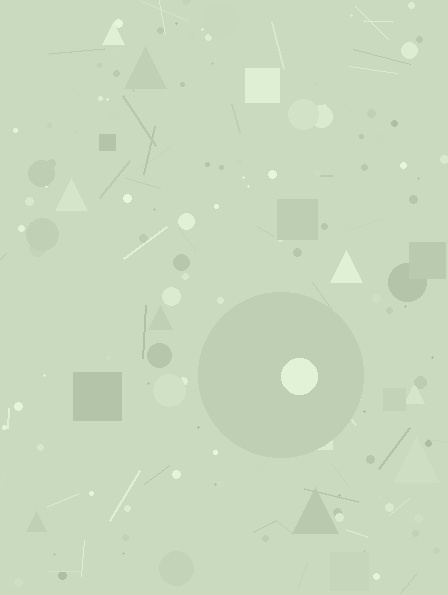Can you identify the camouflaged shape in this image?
The camouflaged shape is a circle.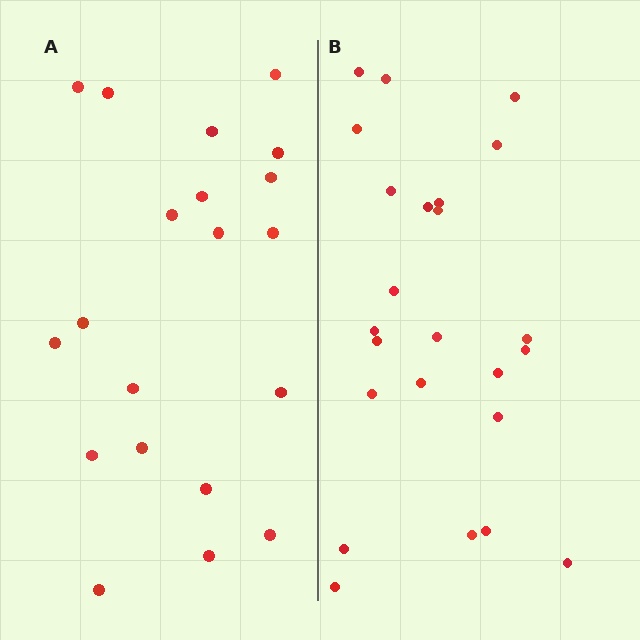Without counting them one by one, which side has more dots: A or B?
Region B (the right region) has more dots.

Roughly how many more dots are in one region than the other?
Region B has about 4 more dots than region A.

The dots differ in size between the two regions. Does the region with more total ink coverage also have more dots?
No. Region A has more total ink coverage because its dots are larger, but region B actually contains more individual dots. Total area can be misleading — the number of items is what matters here.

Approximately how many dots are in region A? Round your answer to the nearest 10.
About 20 dots.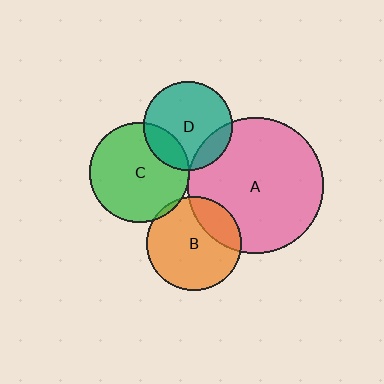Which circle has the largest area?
Circle A (pink).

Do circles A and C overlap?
Yes.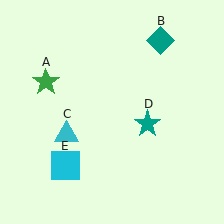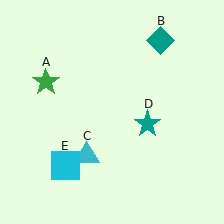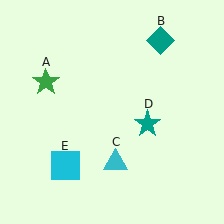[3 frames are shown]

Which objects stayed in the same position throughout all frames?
Green star (object A) and teal diamond (object B) and teal star (object D) and cyan square (object E) remained stationary.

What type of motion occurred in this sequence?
The cyan triangle (object C) rotated counterclockwise around the center of the scene.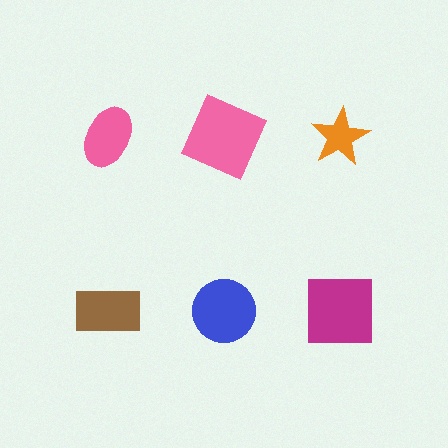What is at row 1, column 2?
A pink square.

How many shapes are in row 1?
3 shapes.